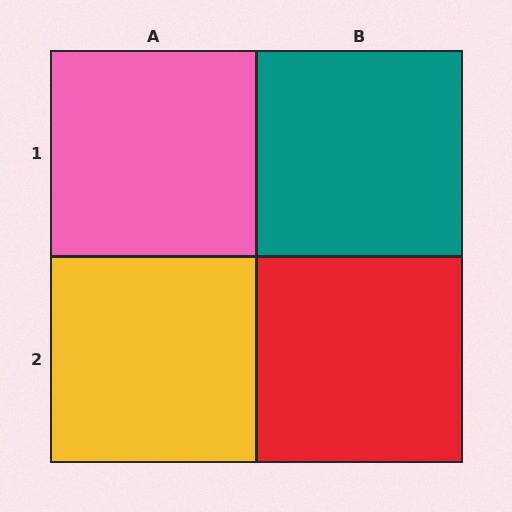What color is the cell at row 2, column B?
Red.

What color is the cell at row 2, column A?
Yellow.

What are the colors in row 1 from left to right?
Pink, teal.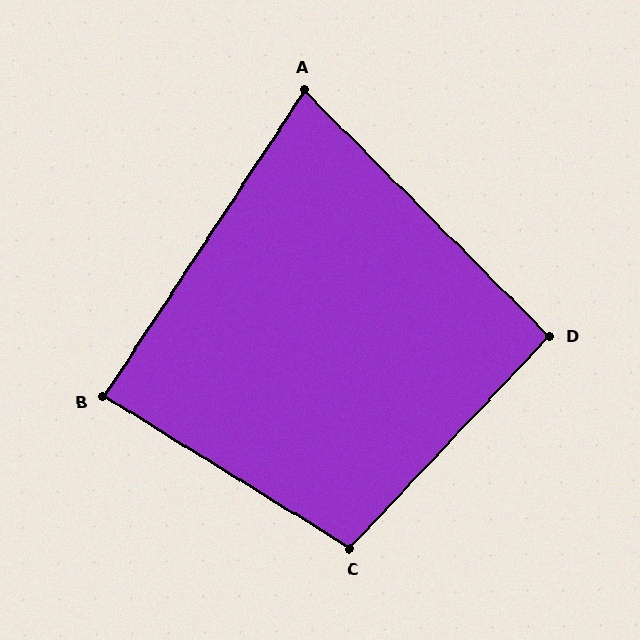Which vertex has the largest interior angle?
C, at approximately 102 degrees.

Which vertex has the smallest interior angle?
A, at approximately 78 degrees.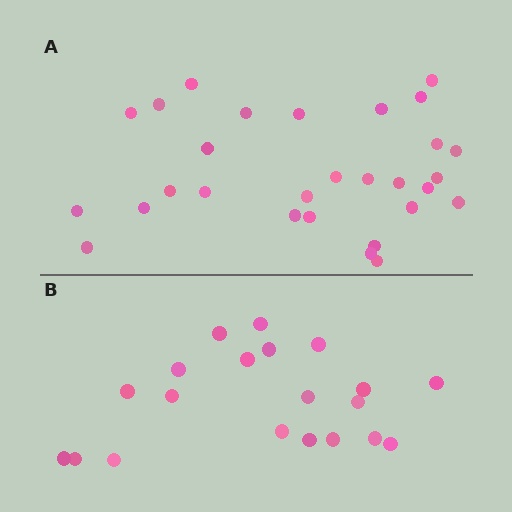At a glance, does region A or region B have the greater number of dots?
Region A (the top region) has more dots.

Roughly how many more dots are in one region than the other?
Region A has roughly 8 or so more dots than region B.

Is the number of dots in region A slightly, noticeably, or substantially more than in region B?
Region A has substantially more. The ratio is roughly 1.4 to 1.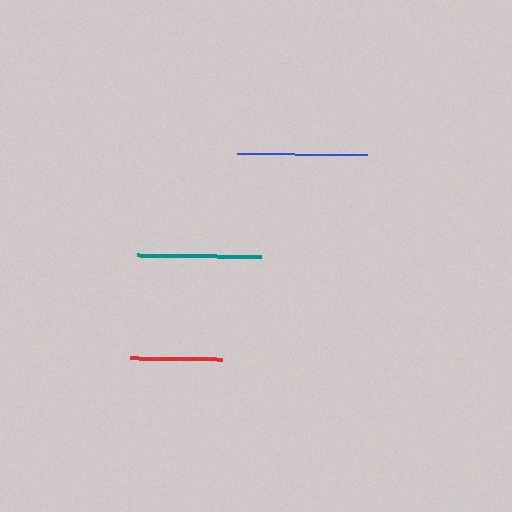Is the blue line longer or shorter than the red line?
The blue line is longer than the red line.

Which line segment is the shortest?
The red line is the shortest at approximately 92 pixels.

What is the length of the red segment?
The red segment is approximately 92 pixels long.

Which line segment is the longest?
The blue line is the longest at approximately 129 pixels.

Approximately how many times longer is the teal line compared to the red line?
The teal line is approximately 1.4 times the length of the red line.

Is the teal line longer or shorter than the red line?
The teal line is longer than the red line.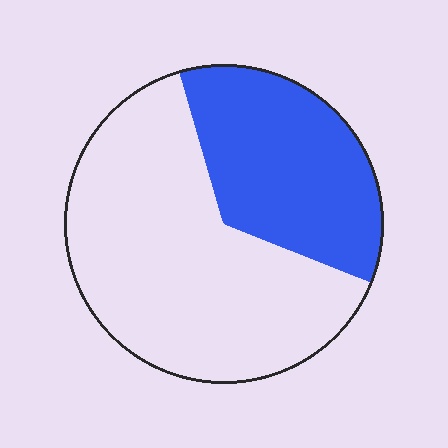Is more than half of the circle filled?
No.